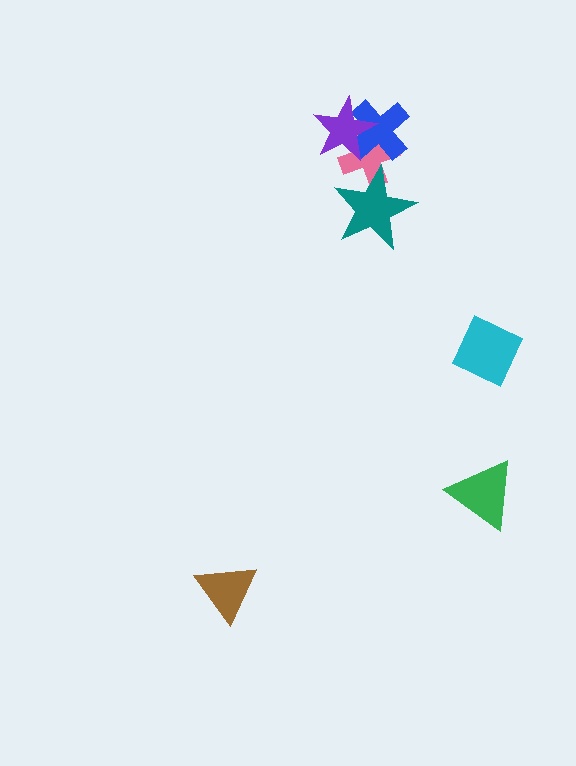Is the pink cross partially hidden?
Yes, it is partially covered by another shape.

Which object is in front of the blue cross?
The purple star is in front of the blue cross.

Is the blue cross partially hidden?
Yes, it is partially covered by another shape.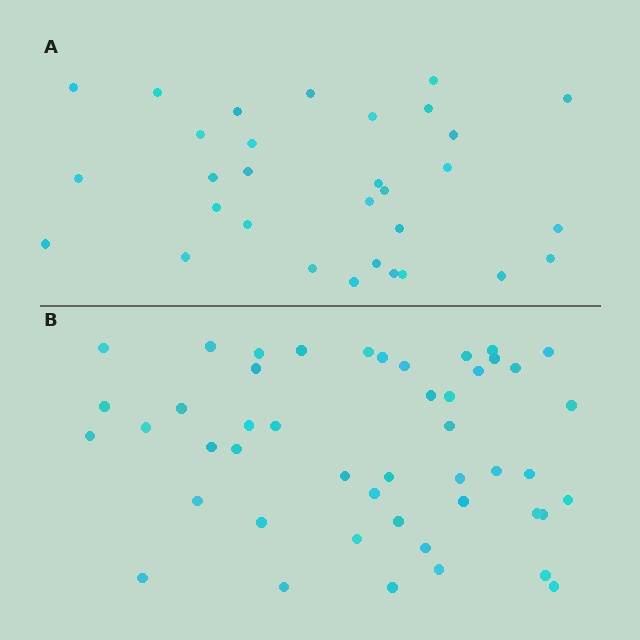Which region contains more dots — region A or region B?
Region B (the bottom region) has more dots.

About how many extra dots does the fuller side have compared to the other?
Region B has approximately 15 more dots than region A.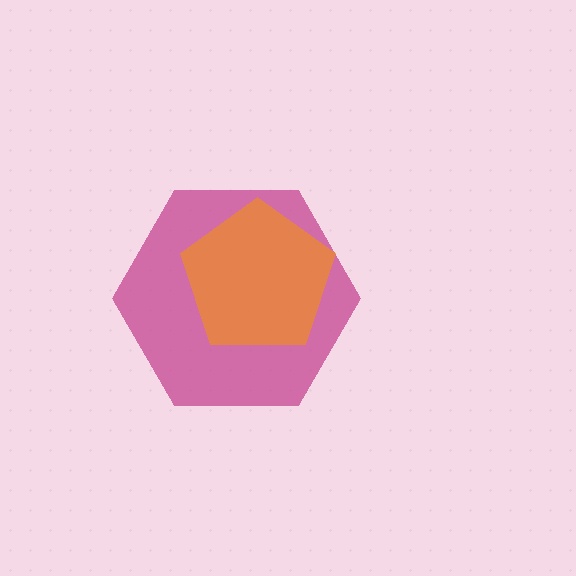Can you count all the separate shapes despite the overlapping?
Yes, there are 2 separate shapes.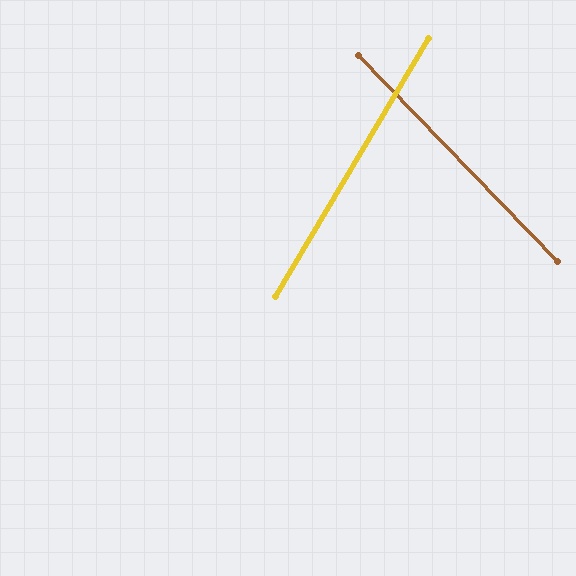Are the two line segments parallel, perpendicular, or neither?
Neither parallel nor perpendicular — they differ by about 75°.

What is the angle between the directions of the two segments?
Approximately 75 degrees.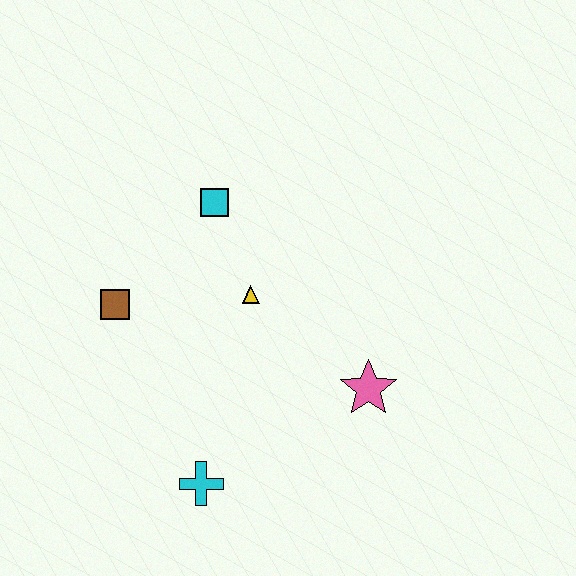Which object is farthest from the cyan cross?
The cyan square is farthest from the cyan cross.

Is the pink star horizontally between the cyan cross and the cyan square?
No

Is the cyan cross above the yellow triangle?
No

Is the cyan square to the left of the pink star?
Yes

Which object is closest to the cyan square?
The yellow triangle is closest to the cyan square.